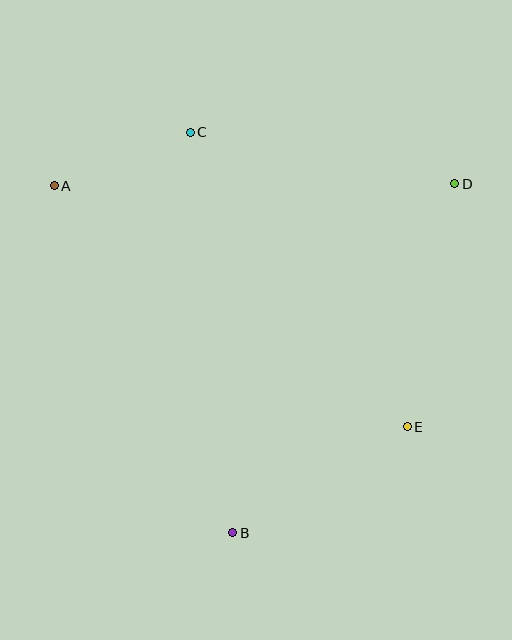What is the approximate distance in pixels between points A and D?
The distance between A and D is approximately 401 pixels.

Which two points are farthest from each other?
Points A and E are farthest from each other.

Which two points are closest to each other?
Points A and C are closest to each other.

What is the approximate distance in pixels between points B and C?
The distance between B and C is approximately 403 pixels.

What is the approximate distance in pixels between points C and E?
The distance between C and E is approximately 366 pixels.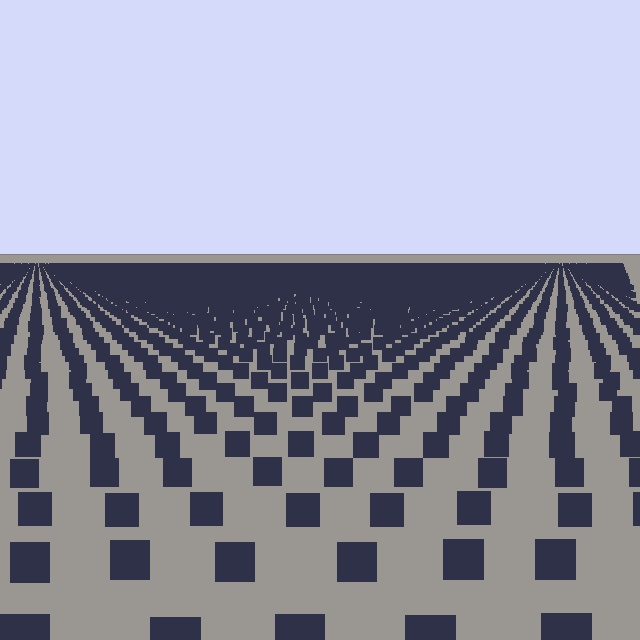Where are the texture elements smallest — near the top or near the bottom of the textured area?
Near the top.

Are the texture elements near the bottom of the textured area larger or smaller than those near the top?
Larger. Near the bottom, elements are closer to the viewer and appear at a bigger on-screen size.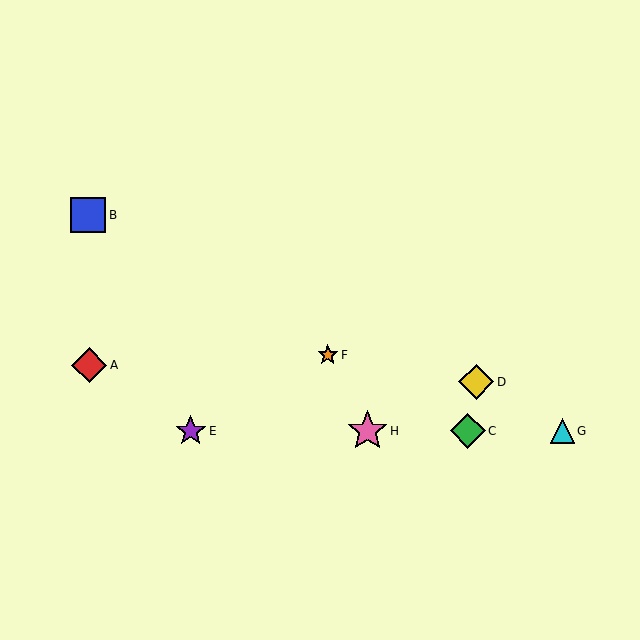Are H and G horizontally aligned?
Yes, both are at y≈431.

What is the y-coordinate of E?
Object E is at y≈431.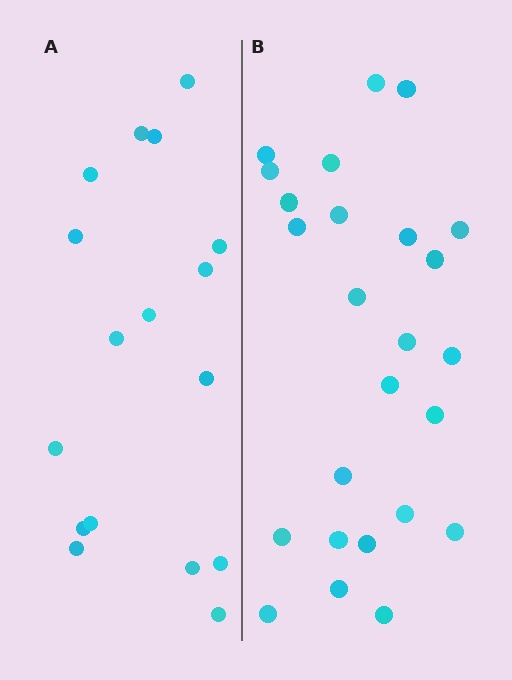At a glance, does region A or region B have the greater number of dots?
Region B (the right region) has more dots.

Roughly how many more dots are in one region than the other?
Region B has roughly 8 or so more dots than region A.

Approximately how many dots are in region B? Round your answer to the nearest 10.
About 20 dots. (The exact count is 25, which rounds to 20.)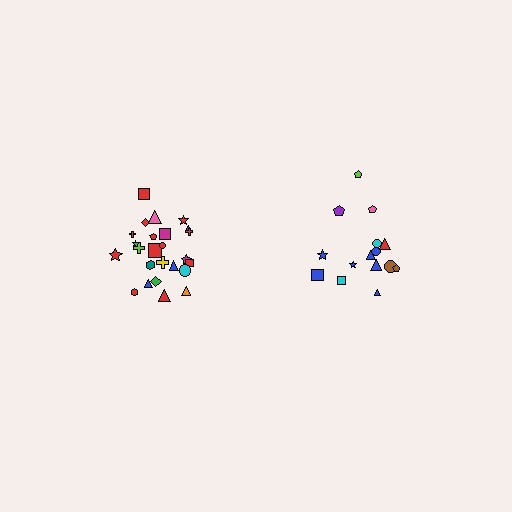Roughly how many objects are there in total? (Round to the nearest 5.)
Roughly 40 objects in total.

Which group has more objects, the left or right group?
The left group.